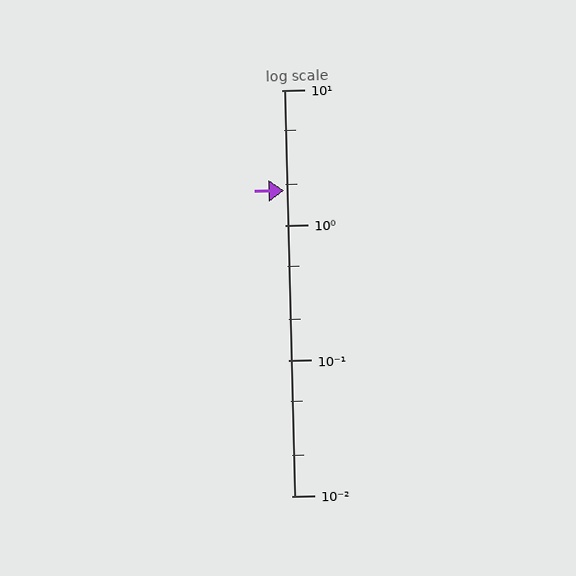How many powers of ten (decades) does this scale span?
The scale spans 3 decades, from 0.01 to 10.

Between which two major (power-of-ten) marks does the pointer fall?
The pointer is between 1 and 10.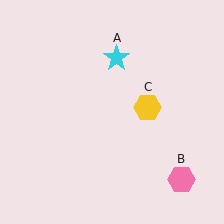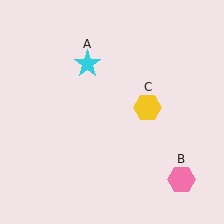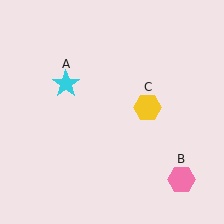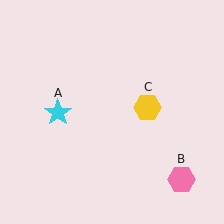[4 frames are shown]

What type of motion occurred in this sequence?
The cyan star (object A) rotated counterclockwise around the center of the scene.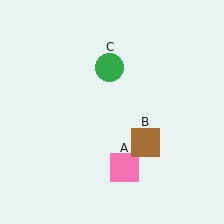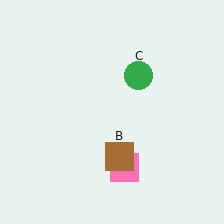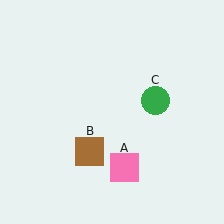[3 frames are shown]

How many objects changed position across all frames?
2 objects changed position: brown square (object B), green circle (object C).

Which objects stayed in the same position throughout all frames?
Pink square (object A) remained stationary.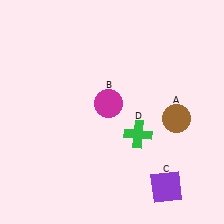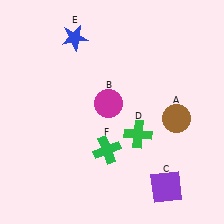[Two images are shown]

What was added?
A blue star (E), a green cross (F) were added in Image 2.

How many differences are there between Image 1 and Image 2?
There are 2 differences between the two images.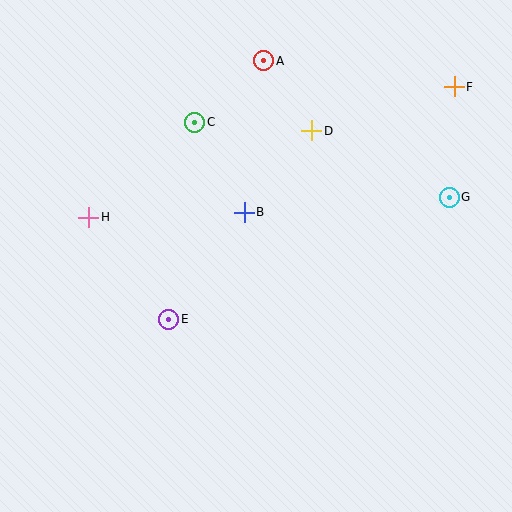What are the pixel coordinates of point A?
Point A is at (264, 61).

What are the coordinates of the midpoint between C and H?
The midpoint between C and H is at (142, 170).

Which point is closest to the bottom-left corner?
Point E is closest to the bottom-left corner.